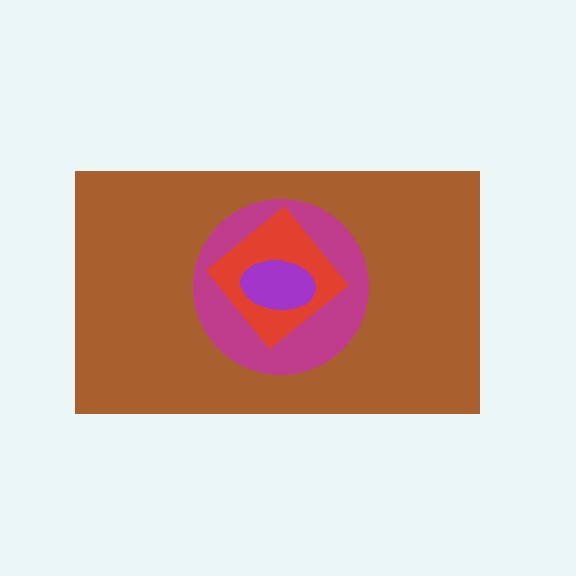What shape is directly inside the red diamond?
The purple ellipse.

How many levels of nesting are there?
4.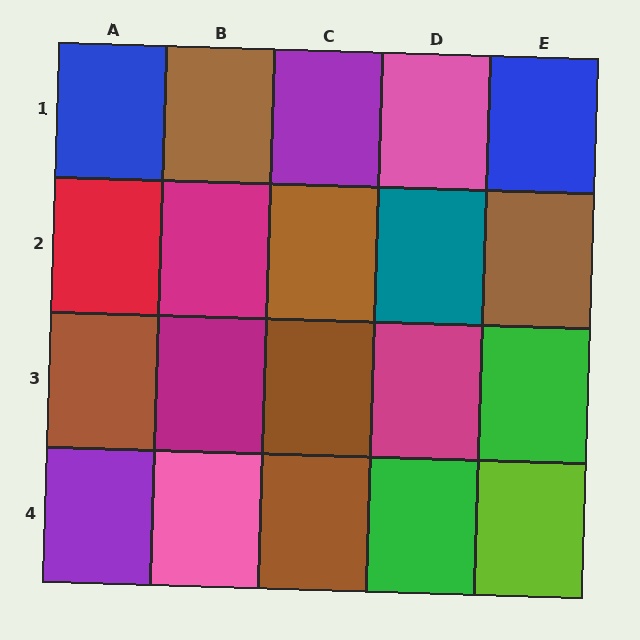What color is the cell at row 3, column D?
Magenta.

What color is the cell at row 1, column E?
Blue.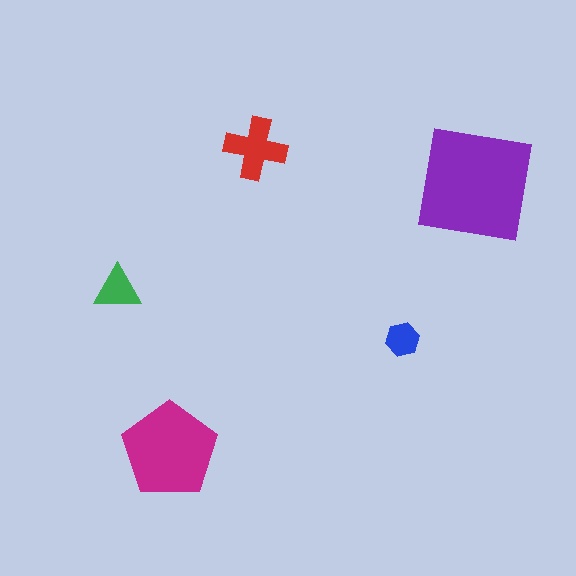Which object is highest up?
The red cross is topmost.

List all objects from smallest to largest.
The blue hexagon, the green triangle, the red cross, the magenta pentagon, the purple square.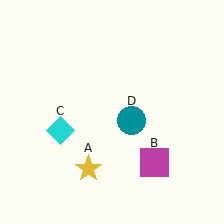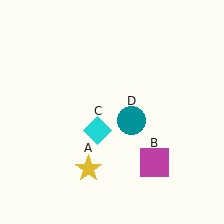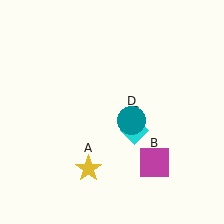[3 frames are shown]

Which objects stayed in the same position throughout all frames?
Yellow star (object A) and magenta square (object B) and teal circle (object D) remained stationary.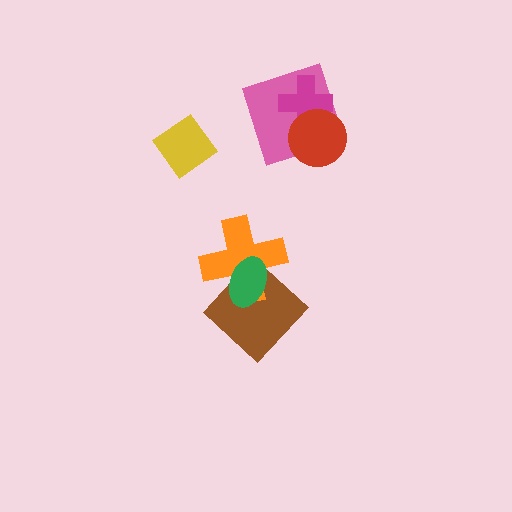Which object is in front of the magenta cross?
The red circle is in front of the magenta cross.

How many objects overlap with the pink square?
2 objects overlap with the pink square.